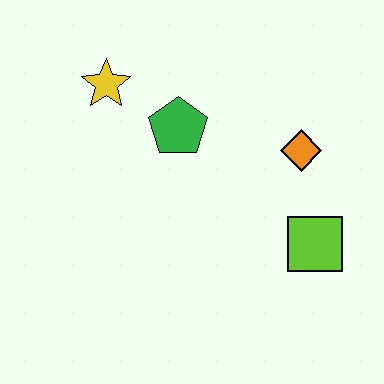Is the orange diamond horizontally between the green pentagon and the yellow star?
No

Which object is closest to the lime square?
The orange diamond is closest to the lime square.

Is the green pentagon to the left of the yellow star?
No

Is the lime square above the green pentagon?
No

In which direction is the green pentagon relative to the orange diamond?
The green pentagon is to the left of the orange diamond.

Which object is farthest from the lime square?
The yellow star is farthest from the lime square.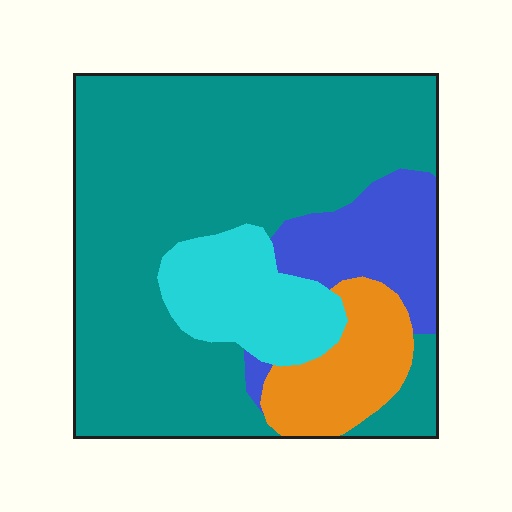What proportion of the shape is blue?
Blue covers about 15% of the shape.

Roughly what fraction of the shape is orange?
Orange takes up about one tenth (1/10) of the shape.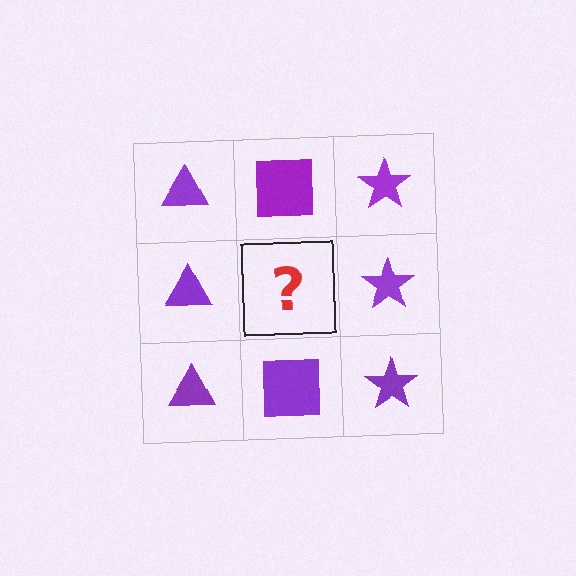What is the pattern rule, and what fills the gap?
The rule is that each column has a consistent shape. The gap should be filled with a purple square.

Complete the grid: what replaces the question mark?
The question mark should be replaced with a purple square.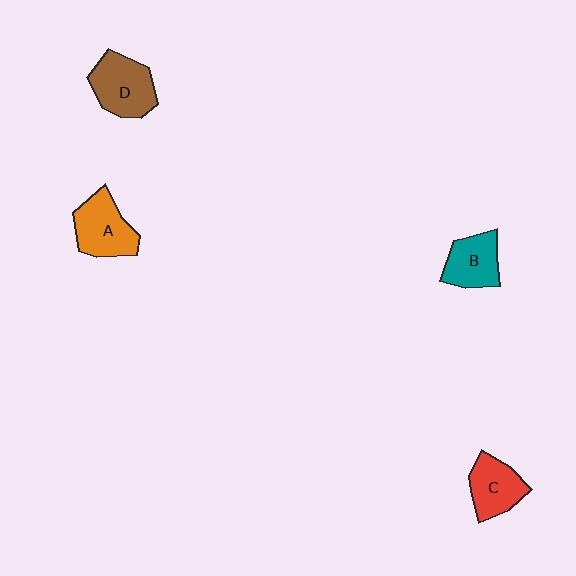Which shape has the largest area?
Shape D (brown).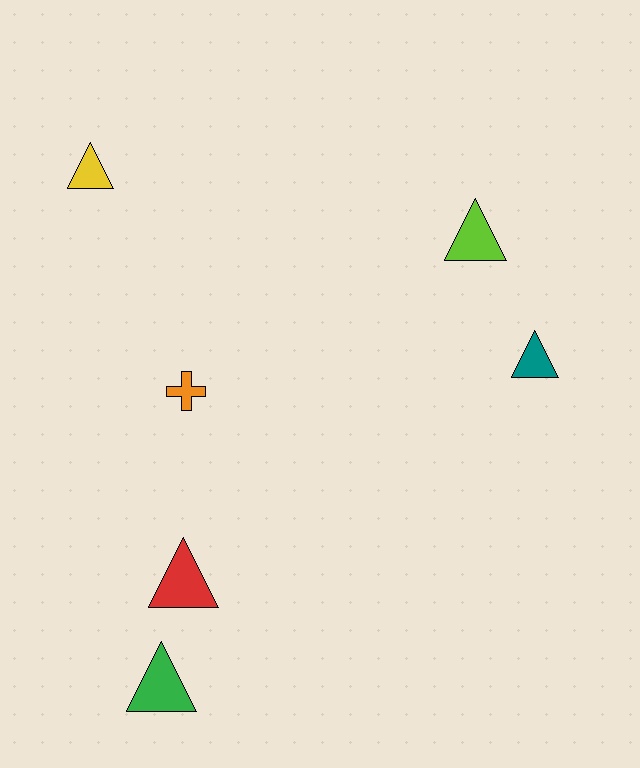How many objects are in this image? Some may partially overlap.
There are 6 objects.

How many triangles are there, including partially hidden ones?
There are 5 triangles.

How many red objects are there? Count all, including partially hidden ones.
There is 1 red object.